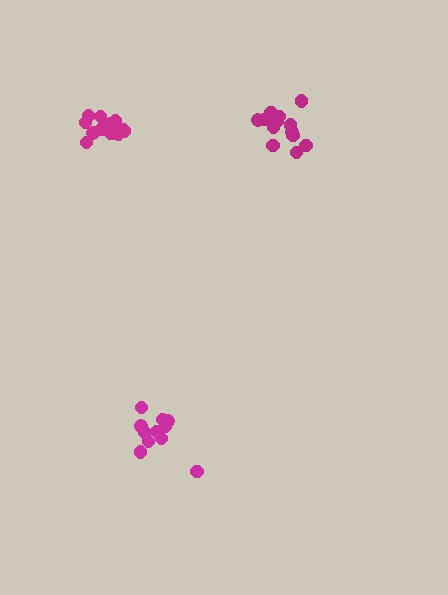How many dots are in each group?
Group 1: 11 dots, Group 2: 15 dots, Group 3: 13 dots (39 total).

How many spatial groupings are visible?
There are 3 spatial groupings.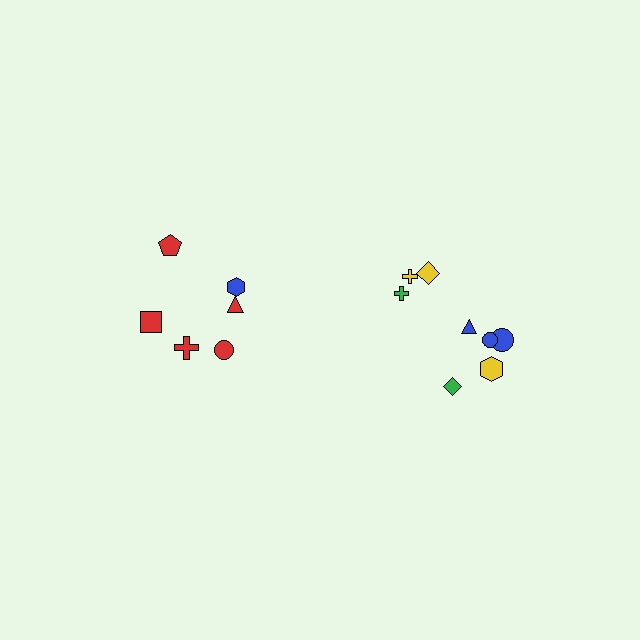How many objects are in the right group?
There are 8 objects.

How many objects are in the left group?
There are 6 objects.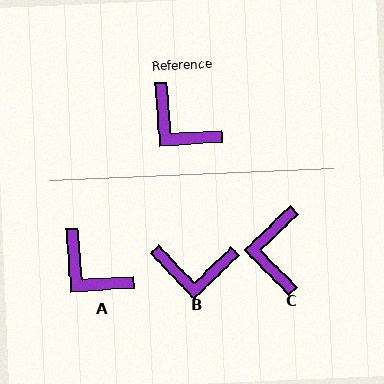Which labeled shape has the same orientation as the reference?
A.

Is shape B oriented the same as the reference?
No, it is off by about 39 degrees.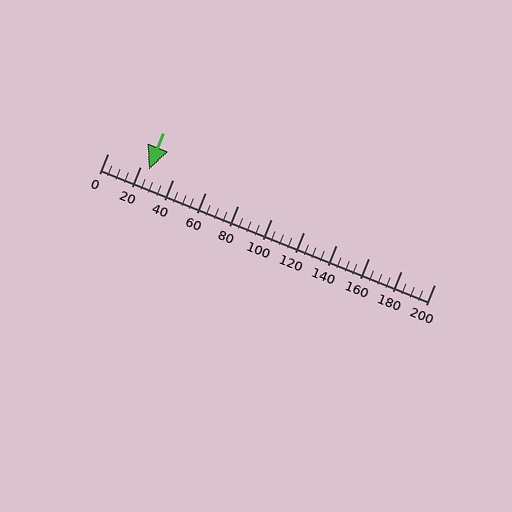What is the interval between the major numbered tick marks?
The major tick marks are spaced 20 units apart.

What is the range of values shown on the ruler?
The ruler shows values from 0 to 200.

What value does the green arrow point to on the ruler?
The green arrow points to approximately 25.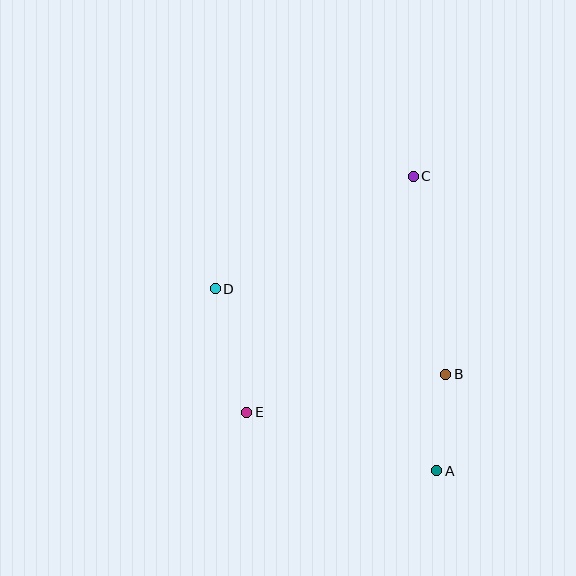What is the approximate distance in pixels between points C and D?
The distance between C and D is approximately 228 pixels.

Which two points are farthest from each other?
Points A and C are farthest from each other.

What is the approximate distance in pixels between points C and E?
The distance between C and E is approximately 289 pixels.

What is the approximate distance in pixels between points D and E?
The distance between D and E is approximately 127 pixels.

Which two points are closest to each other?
Points A and B are closest to each other.